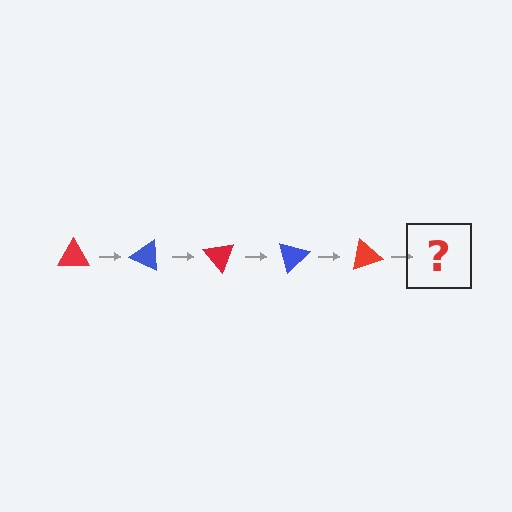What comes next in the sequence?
The next element should be a blue triangle, rotated 125 degrees from the start.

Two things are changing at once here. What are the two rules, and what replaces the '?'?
The two rules are that it rotates 25 degrees each step and the color cycles through red and blue. The '?' should be a blue triangle, rotated 125 degrees from the start.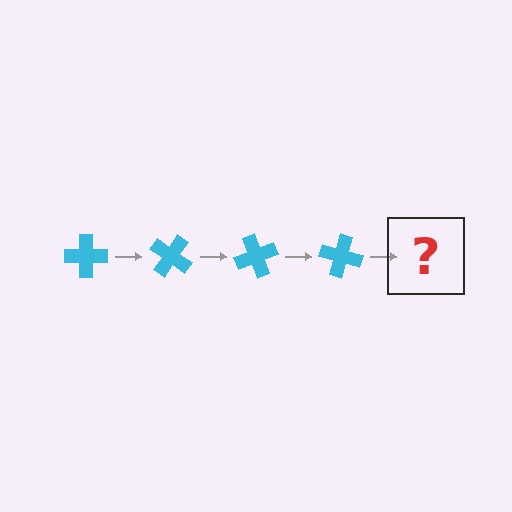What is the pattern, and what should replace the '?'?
The pattern is that the cross rotates 35 degrees each step. The '?' should be a cyan cross rotated 140 degrees.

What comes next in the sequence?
The next element should be a cyan cross rotated 140 degrees.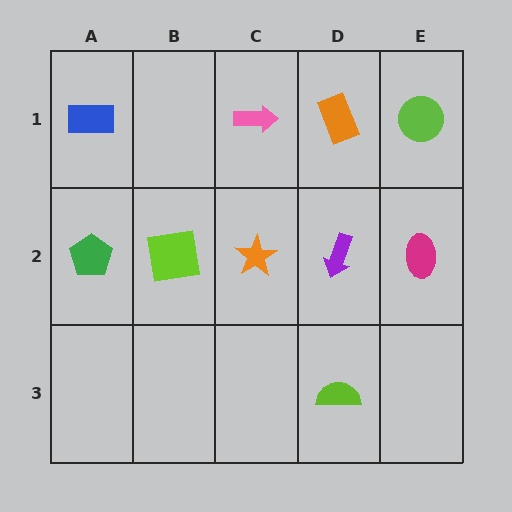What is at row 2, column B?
A lime square.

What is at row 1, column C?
A pink arrow.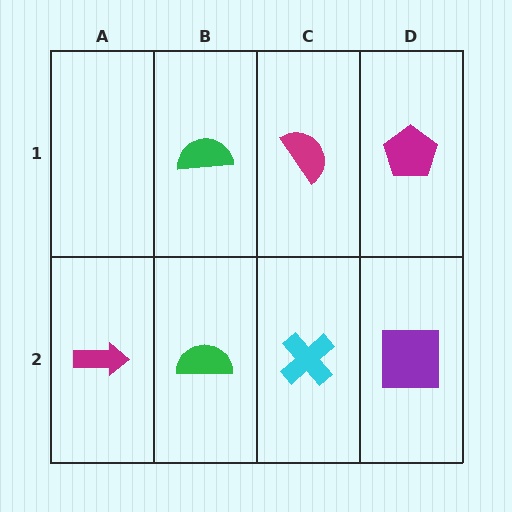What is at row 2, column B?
A green semicircle.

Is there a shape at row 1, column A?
No, that cell is empty.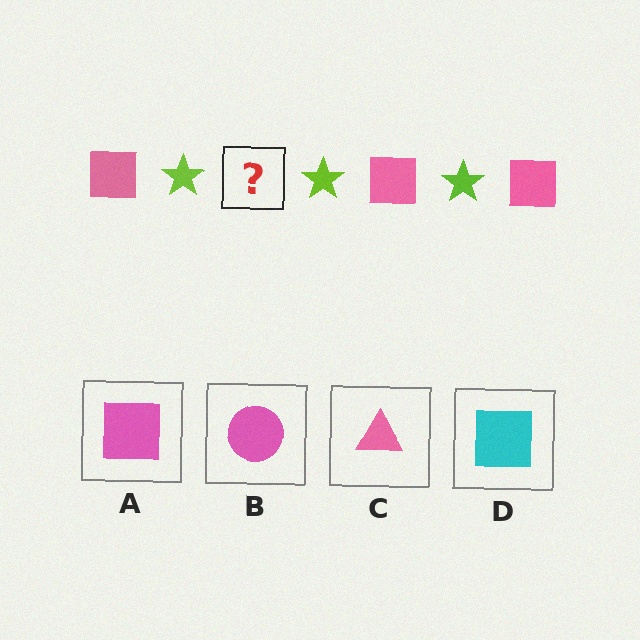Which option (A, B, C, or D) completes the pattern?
A.